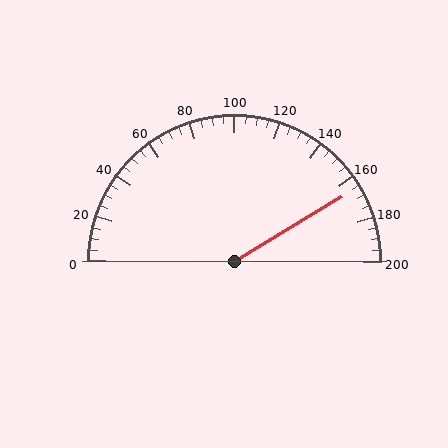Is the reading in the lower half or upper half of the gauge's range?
The reading is in the upper half of the range (0 to 200).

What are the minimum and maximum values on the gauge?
The gauge ranges from 0 to 200.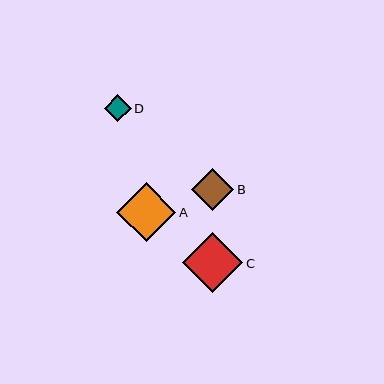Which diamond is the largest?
Diamond C is the largest with a size of approximately 61 pixels.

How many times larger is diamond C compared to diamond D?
Diamond C is approximately 2.3 times the size of diamond D.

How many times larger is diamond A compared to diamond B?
Diamond A is approximately 1.4 times the size of diamond B.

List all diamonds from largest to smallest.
From largest to smallest: C, A, B, D.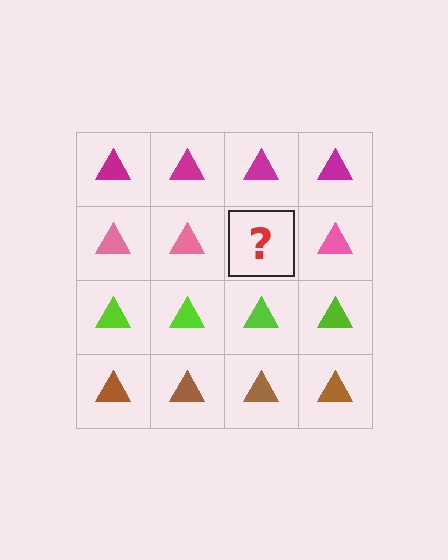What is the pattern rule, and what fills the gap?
The rule is that each row has a consistent color. The gap should be filled with a pink triangle.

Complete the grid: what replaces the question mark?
The question mark should be replaced with a pink triangle.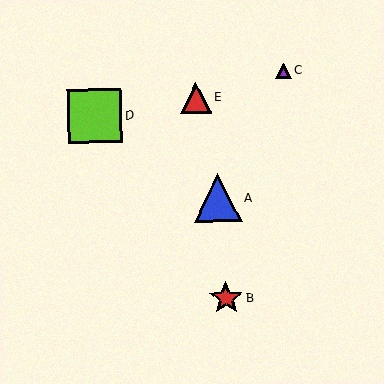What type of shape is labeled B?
Shape B is a red star.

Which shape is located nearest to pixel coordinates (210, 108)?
The red triangle (labeled E) at (196, 98) is nearest to that location.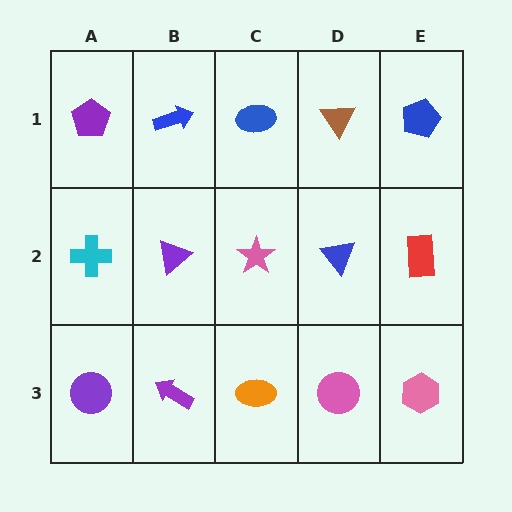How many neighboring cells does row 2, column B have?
4.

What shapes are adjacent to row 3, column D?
A blue triangle (row 2, column D), an orange ellipse (row 3, column C), a pink hexagon (row 3, column E).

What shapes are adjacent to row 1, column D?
A blue triangle (row 2, column D), a blue ellipse (row 1, column C), a blue pentagon (row 1, column E).